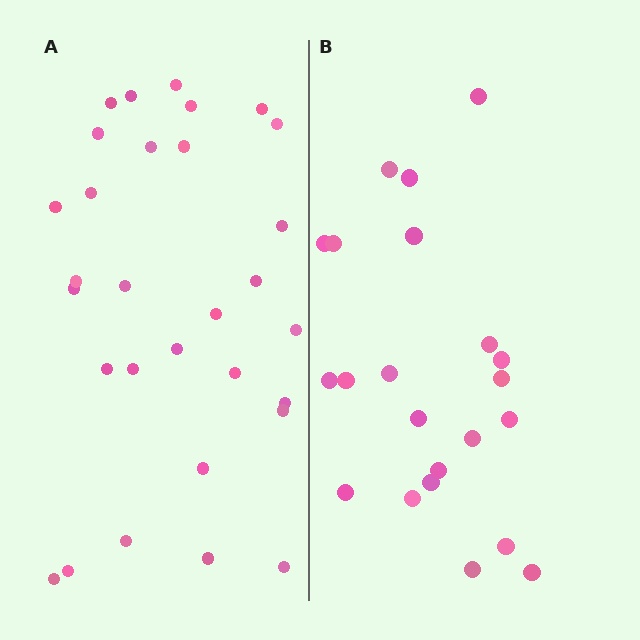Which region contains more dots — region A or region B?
Region A (the left region) has more dots.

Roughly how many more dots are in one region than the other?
Region A has roughly 8 or so more dots than region B.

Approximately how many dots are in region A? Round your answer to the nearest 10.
About 30 dots.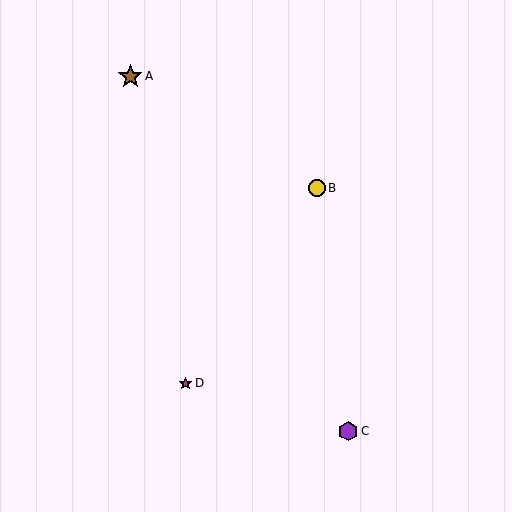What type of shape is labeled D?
Shape D is a magenta star.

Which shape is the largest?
The brown star (labeled A) is the largest.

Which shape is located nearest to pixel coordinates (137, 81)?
The brown star (labeled A) at (130, 76) is nearest to that location.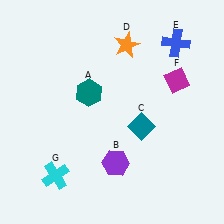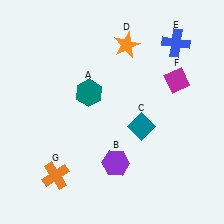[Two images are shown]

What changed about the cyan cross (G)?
In Image 1, G is cyan. In Image 2, it changed to orange.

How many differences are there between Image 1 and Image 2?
There is 1 difference between the two images.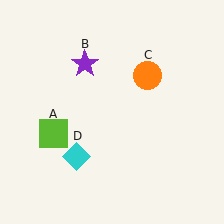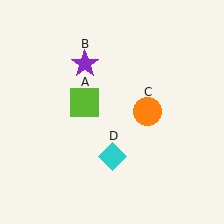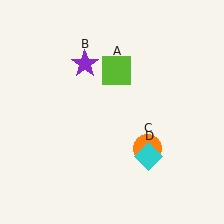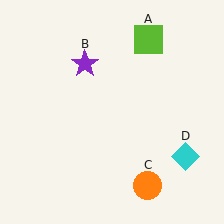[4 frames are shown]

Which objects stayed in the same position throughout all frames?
Purple star (object B) remained stationary.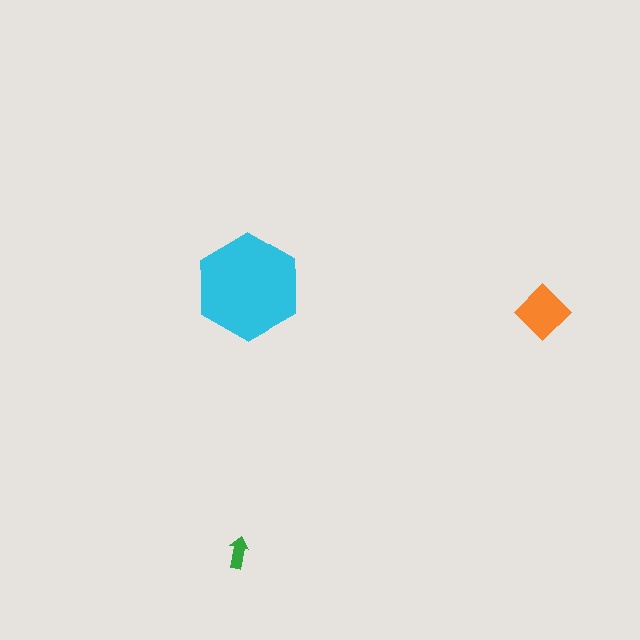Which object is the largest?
The cyan hexagon.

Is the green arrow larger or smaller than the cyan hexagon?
Smaller.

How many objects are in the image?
There are 3 objects in the image.